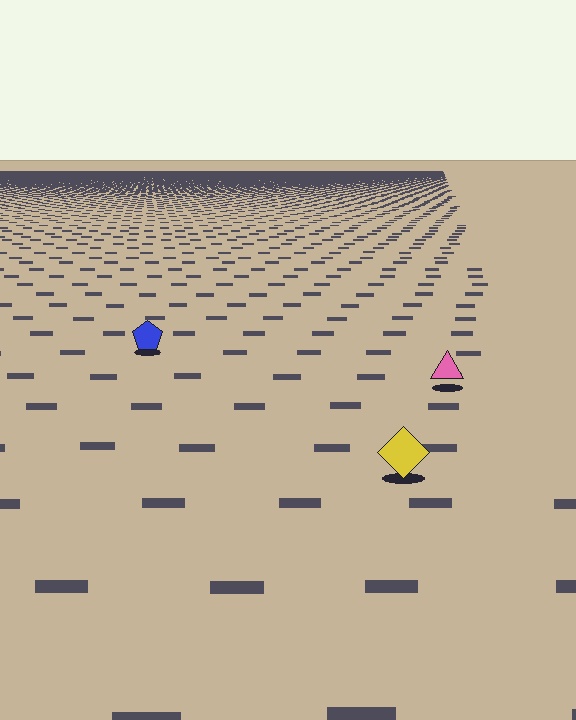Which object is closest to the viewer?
The yellow diamond is closest. The texture marks near it are larger and more spread out.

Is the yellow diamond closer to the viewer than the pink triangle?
Yes. The yellow diamond is closer — you can tell from the texture gradient: the ground texture is coarser near it.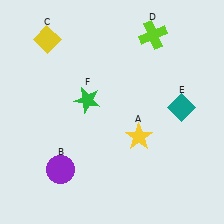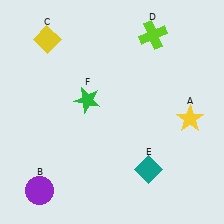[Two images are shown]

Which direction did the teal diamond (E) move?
The teal diamond (E) moved down.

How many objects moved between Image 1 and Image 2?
3 objects moved between the two images.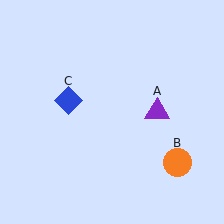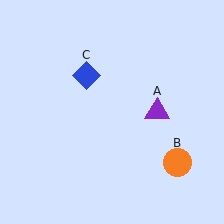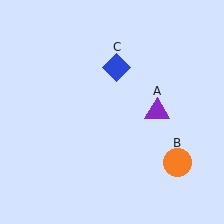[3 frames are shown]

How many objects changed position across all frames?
1 object changed position: blue diamond (object C).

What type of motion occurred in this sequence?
The blue diamond (object C) rotated clockwise around the center of the scene.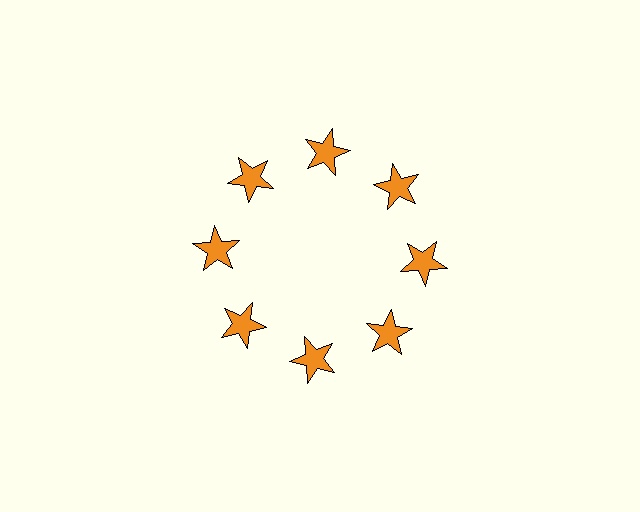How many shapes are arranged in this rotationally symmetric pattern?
There are 8 shapes, arranged in 8 groups of 1.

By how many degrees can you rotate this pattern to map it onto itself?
The pattern maps onto itself every 45 degrees of rotation.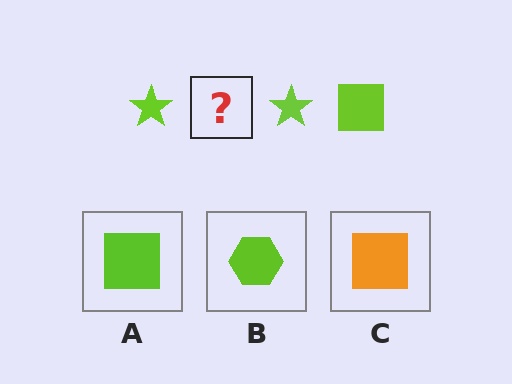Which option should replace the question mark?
Option A.